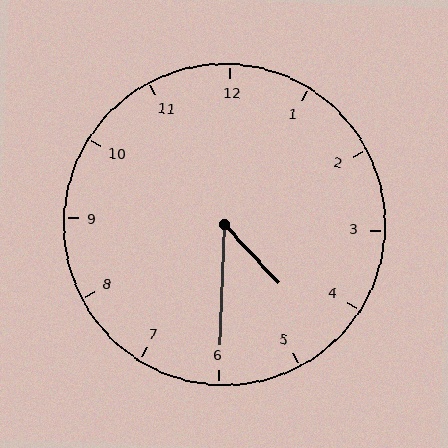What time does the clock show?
4:30.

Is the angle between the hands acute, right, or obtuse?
It is acute.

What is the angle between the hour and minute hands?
Approximately 45 degrees.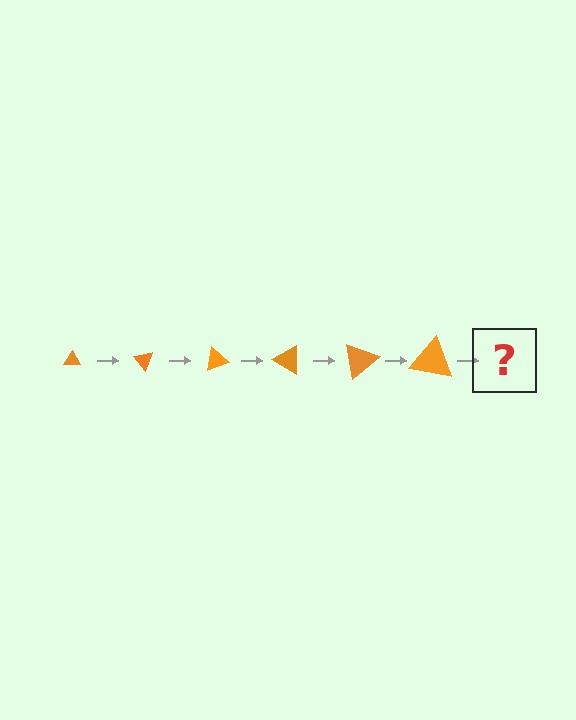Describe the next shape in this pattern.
It should be a triangle, larger than the previous one and rotated 300 degrees from the start.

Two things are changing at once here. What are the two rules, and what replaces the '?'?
The two rules are that the triangle grows larger each step and it rotates 50 degrees each step. The '?' should be a triangle, larger than the previous one and rotated 300 degrees from the start.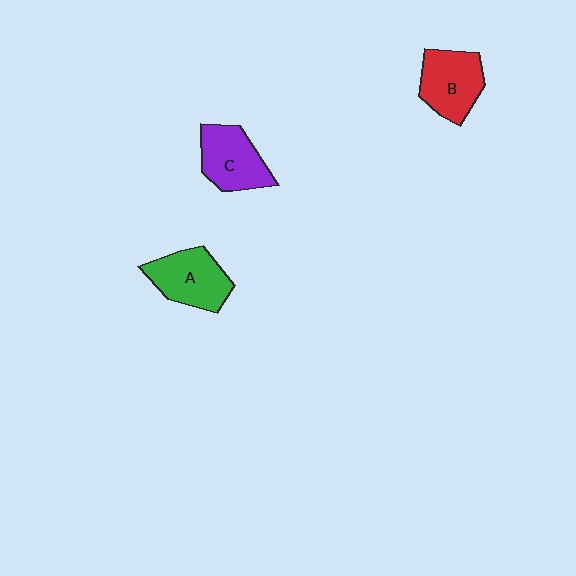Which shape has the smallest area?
Shape C (purple).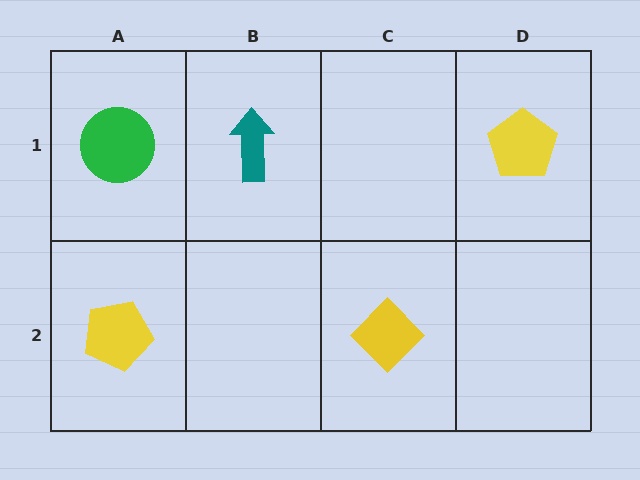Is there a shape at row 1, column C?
No, that cell is empty.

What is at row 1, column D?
A yellow pentagon.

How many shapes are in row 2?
2 shapes.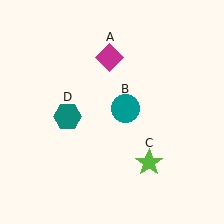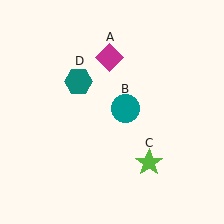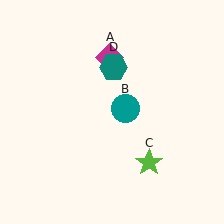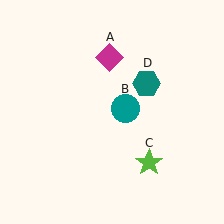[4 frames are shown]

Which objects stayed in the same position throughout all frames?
Magenta diamond (object A) and teal circle (object B) and lime star (object C) remained stationary.